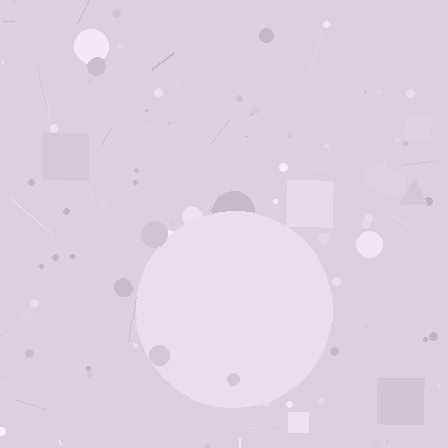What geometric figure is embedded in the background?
A circle is embedded in the background.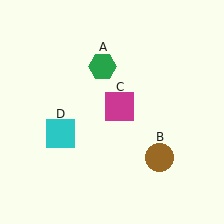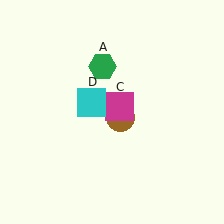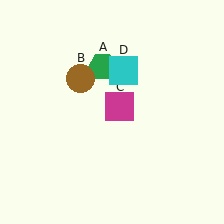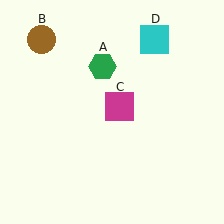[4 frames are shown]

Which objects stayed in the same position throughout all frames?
Green hexagon (object A) and magenta square (object C) remained stationary.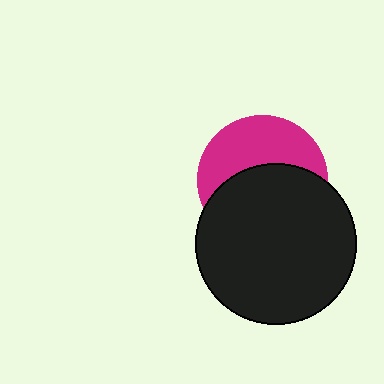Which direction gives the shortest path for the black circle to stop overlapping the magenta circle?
Moving down gives the shortest separation.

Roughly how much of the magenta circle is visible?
A small part of it is visible (roughly 45%).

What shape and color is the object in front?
The object in front is a black circle.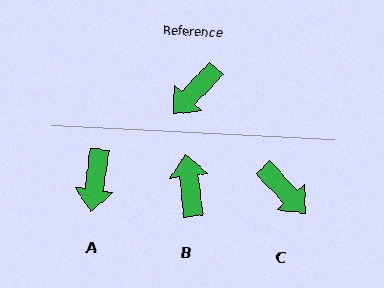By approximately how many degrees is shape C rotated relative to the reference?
Approximately 86 degrees counter-clockwise.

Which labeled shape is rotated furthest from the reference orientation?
B, about 129 degrees away.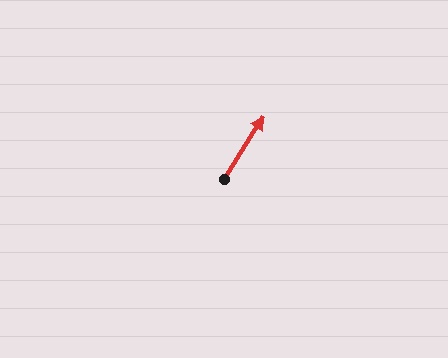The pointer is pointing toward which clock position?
Roughly 1 o'clock.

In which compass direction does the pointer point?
Northeast.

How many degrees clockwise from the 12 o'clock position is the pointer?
Approximately 32 degrees.